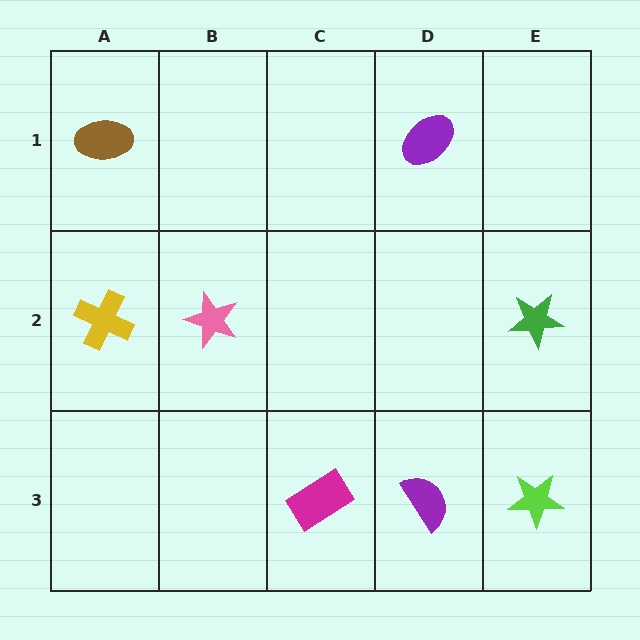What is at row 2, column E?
A green star.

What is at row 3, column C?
A magenta rectangle.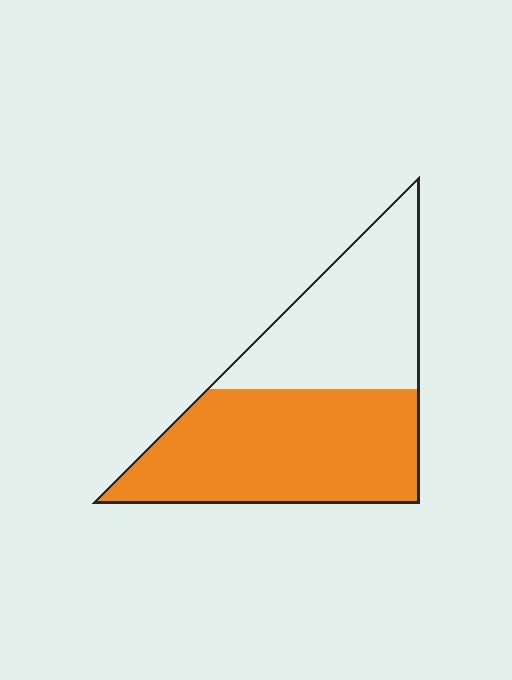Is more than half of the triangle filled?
Yes.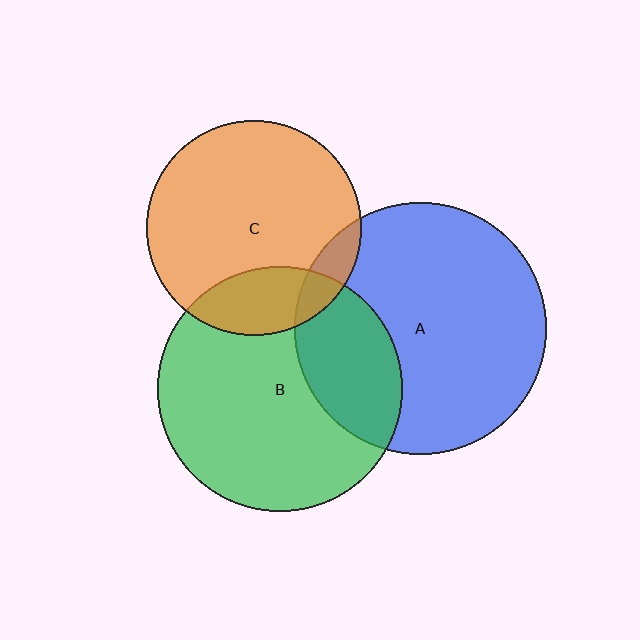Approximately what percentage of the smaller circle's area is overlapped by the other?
Approximately 30%.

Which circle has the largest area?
Circle A (blue).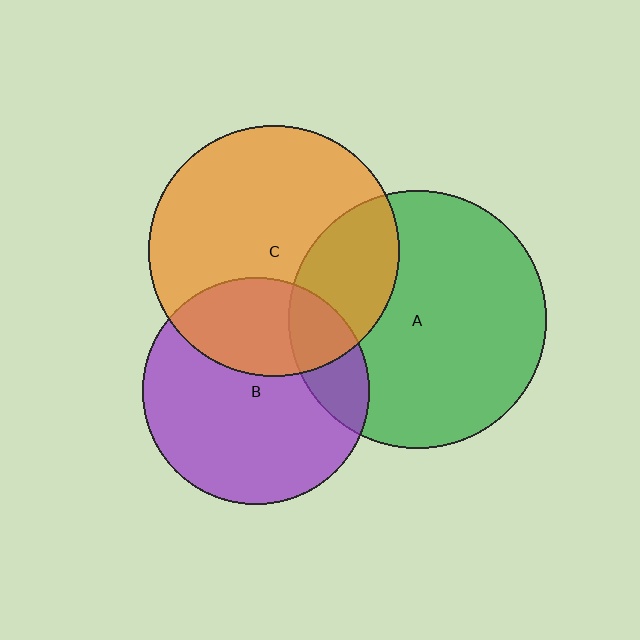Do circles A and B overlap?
Yes.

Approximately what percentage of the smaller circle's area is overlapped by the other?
Approximately 20%.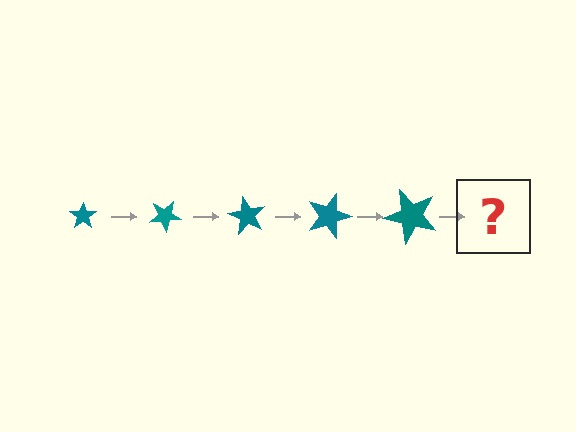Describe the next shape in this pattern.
It should be a star, larger than the previous one and rotated 150 degrees from the start.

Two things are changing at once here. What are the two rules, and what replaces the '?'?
The two rules are that the star grows larger each step and it rotates 30 degrees each step. The '?' should be a star, larger than the previous one and rotated 150 degrees from the start.